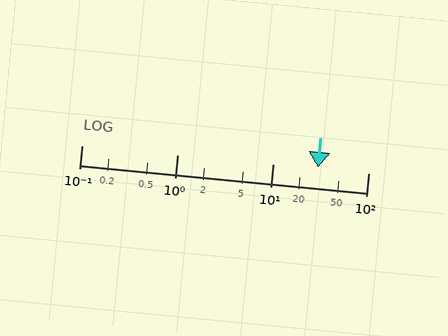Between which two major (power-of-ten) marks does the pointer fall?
The pointer is between 10 and 100.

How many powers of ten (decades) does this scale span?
The scale spans 3 decades, from 0.1 to 100.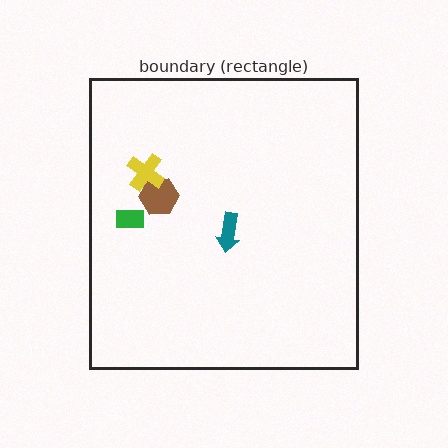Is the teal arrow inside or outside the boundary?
Inside.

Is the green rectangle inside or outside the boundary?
Inside.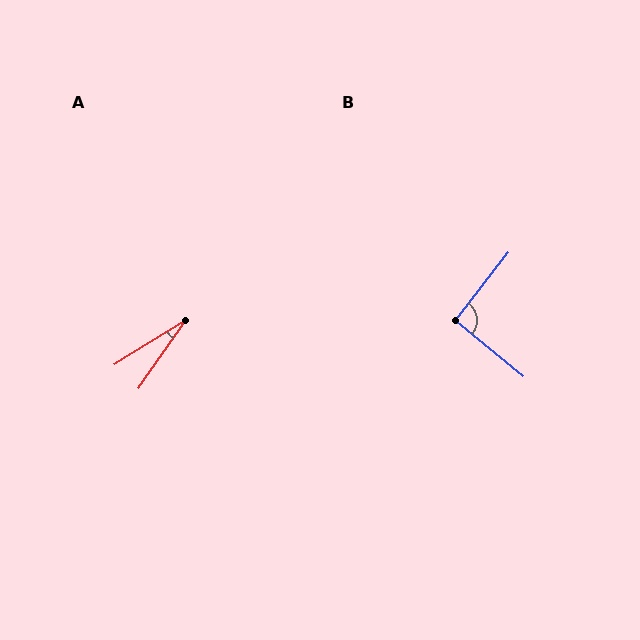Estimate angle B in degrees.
Approximately 91 degrees.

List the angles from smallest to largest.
A (23°), B (91°).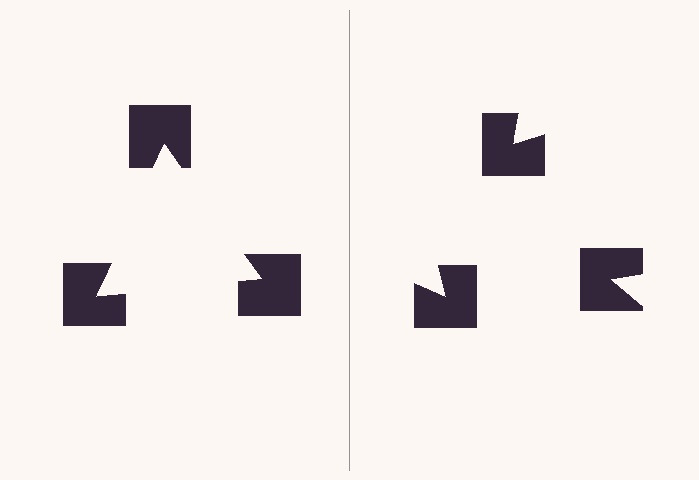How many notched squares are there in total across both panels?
6 — 3 on each side.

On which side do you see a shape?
An illusory triangle appears on the left side. On the right side the wedge cuts are rotated, so no coherent shape forms.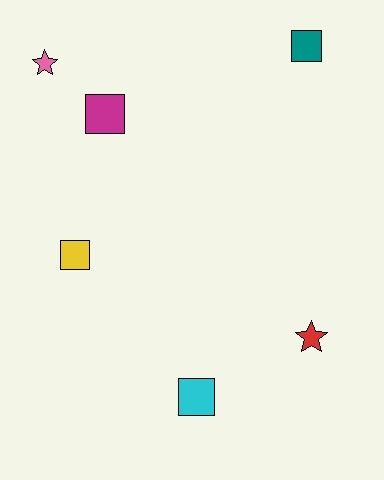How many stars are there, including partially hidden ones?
There are 2 stars.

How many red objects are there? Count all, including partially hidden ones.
There is 1 red object.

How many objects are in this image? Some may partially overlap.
There are 6 objects.